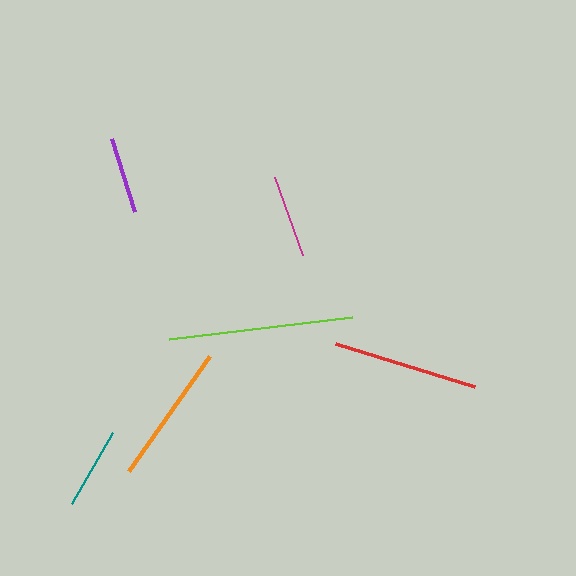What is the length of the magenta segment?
The magenta segment is approximately 82 pixels long.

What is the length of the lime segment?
The lime segment is approximately 184 pixels long.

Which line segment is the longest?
The lime line is the longest at approximately 184 pixels.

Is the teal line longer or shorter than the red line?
The red line is longer than the teal line.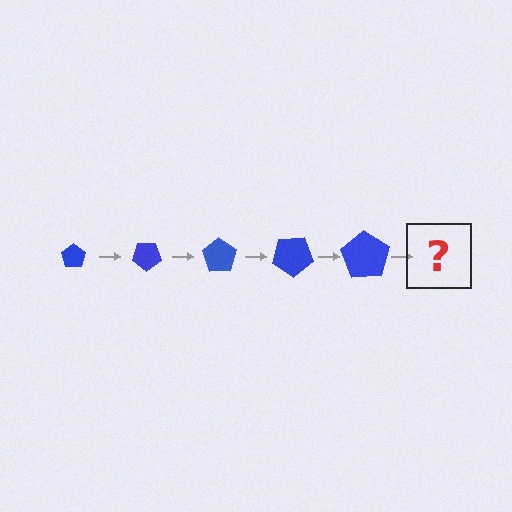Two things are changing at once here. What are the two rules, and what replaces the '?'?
The two rules are that the pentagon grows larger each step and it rotates 35 degrees each step. The '?' should be a pentagon, larger than the previous one and rotated 175 degrees from the start.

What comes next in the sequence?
The next element should be a pentagon, larger than the previous one and rotated 175 degrees from the start.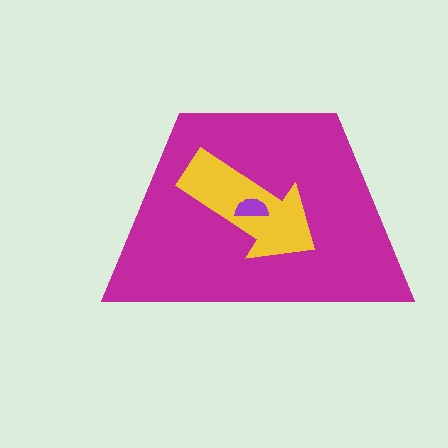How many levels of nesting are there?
3.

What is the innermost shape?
The purple semicircle.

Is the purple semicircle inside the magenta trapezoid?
Yes.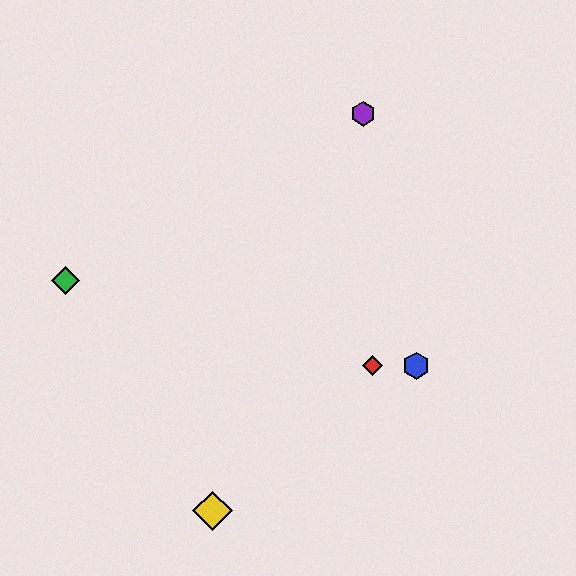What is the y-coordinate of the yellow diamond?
The yellow diamond is at y≈511.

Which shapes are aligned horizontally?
The red diamond, the blue hexagon are aligned horizontally.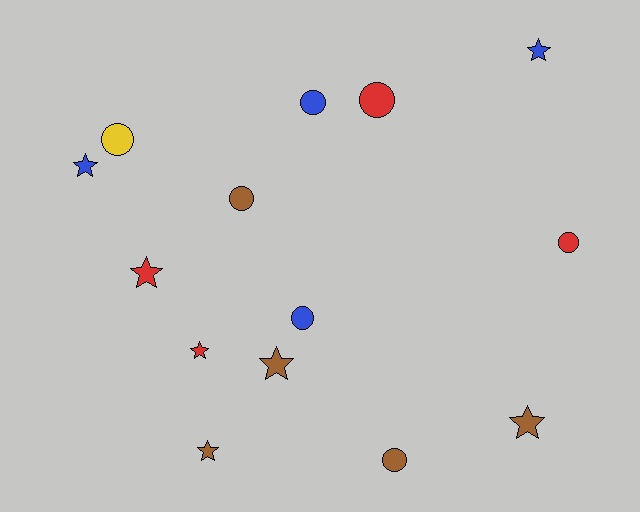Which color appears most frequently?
Brown, with 5 objects.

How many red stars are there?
There are 2 red stars.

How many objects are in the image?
There are 14 objects.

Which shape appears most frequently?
Star, with 7 objects.